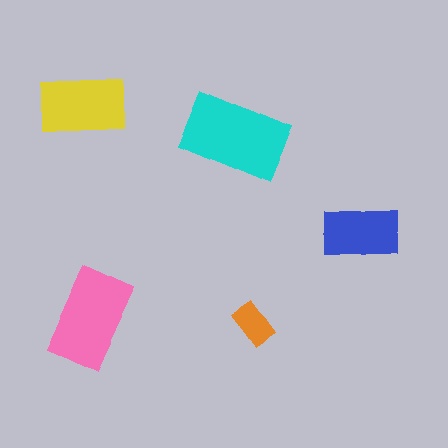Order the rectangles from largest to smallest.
the cyan one, the pink one, the yellow one, the blue one, the orange one.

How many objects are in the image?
There are 5 objects in the image.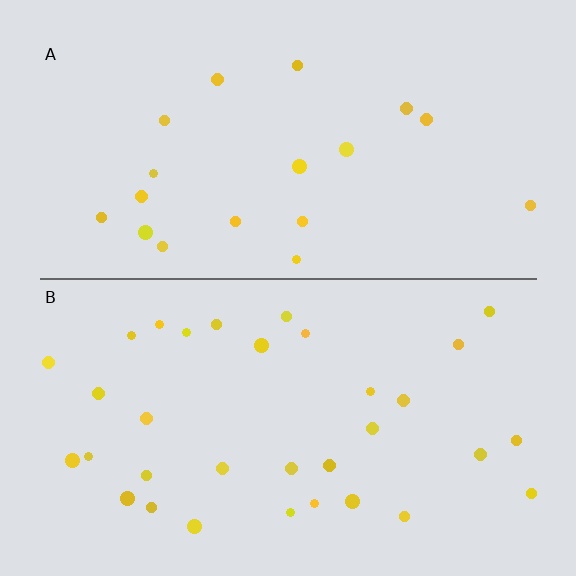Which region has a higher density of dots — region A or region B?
B (the bottom).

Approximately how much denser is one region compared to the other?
Approximately 1.8× — region B over region A.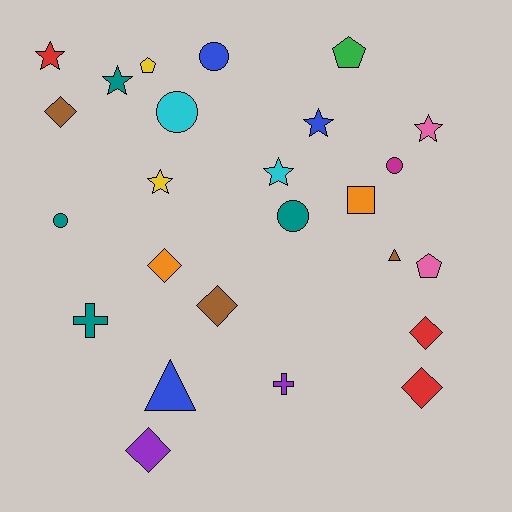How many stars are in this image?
There are 6 stars.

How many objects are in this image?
There are 25 objects.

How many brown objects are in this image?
There are 3 brown objects.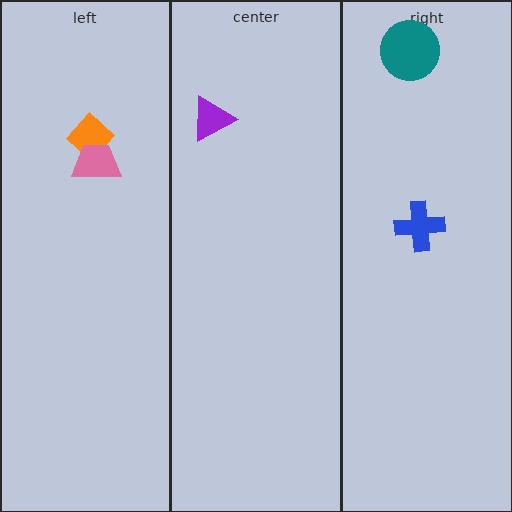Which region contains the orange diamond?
The left region.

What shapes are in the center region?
The purple triangle.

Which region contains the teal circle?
The right region.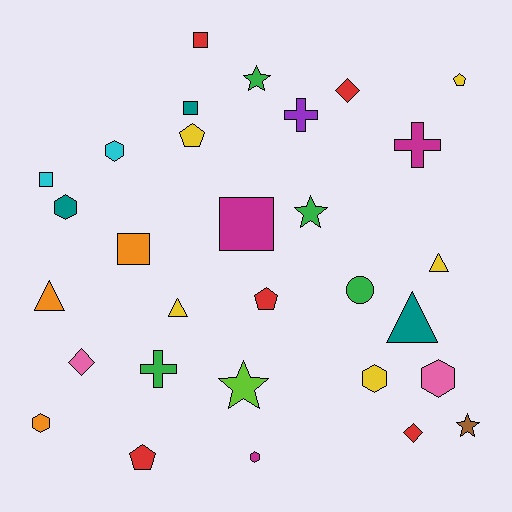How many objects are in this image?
There are 30 objects.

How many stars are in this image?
There are 4 stars.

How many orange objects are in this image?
There are 3 orange objects.